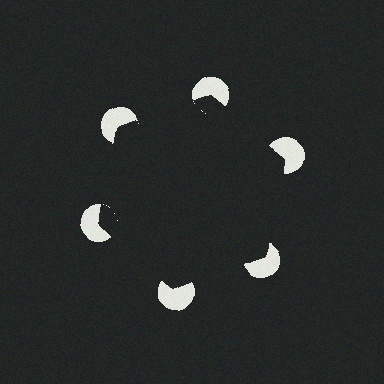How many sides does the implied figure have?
6 sides.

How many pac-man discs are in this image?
There are 6 — one at each vertex of the illusory hexagon.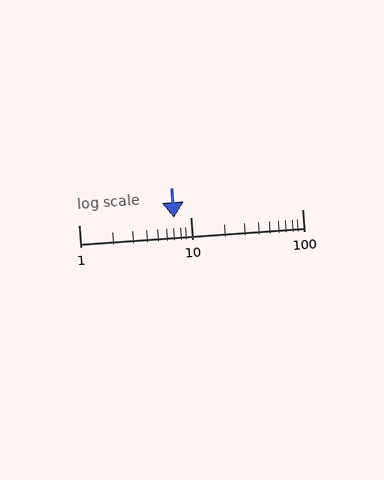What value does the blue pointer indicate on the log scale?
The pointer indicates approximately 7.1.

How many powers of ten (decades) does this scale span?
The scale spans 2 decades, from 1 to 100.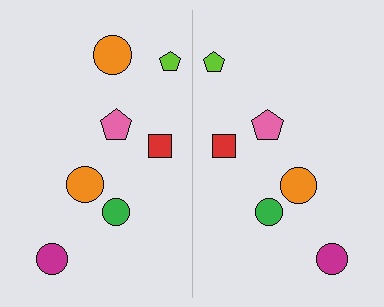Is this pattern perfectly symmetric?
No, the pattern is not perfectly symmetric. A orange circle is missing from the right side.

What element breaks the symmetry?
A orange circle is missing from the right side.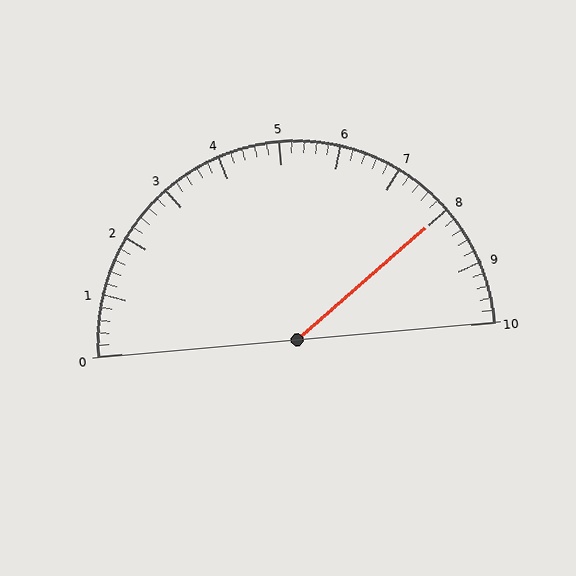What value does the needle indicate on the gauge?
The needle indicates approximately 8.0.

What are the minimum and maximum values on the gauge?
The gauge ranges from 0 to 10.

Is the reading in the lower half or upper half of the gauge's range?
The reading is in the upper half of the range (0 to 10).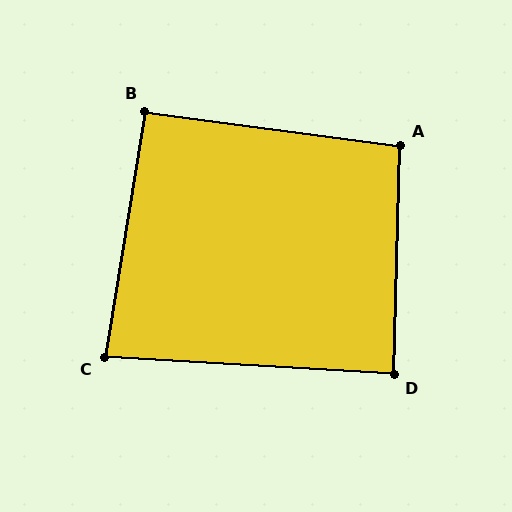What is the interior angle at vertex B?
Approximately 92 degrees (approximately right).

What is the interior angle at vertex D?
Approximately 88 degrees (approximately right).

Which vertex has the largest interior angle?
A, at approximately 96 degrees.